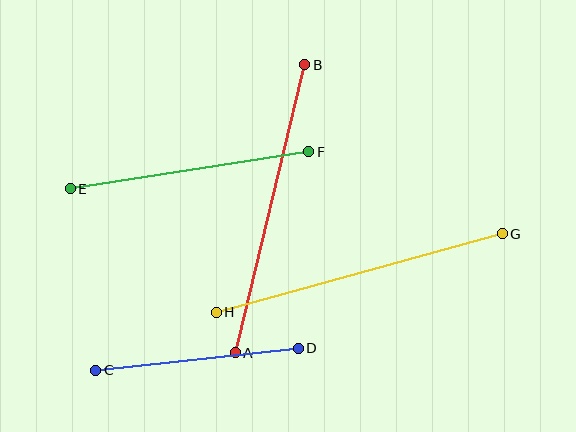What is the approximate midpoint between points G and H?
The midpoint is at approximately (359, 273) pixels.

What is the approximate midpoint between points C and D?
The midpoint is at approximately (197, 359) pixels.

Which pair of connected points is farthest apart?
Points G and H are farthest apart.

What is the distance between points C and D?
The distance is approximately 203 pixels.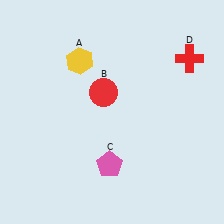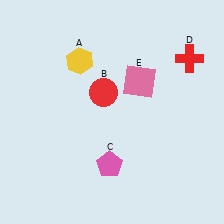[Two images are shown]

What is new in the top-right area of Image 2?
A pink square (E) was added in the top-right area of Image 2.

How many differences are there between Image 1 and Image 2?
There is 1 difference between the two images.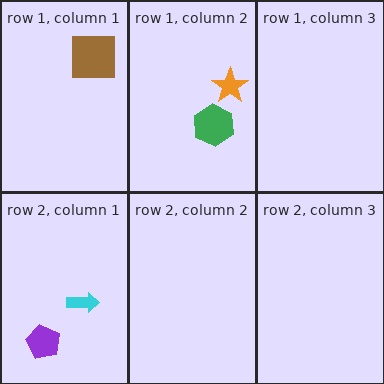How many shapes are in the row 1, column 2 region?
2.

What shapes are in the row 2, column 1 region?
The cyan arrow, the purple pentagon.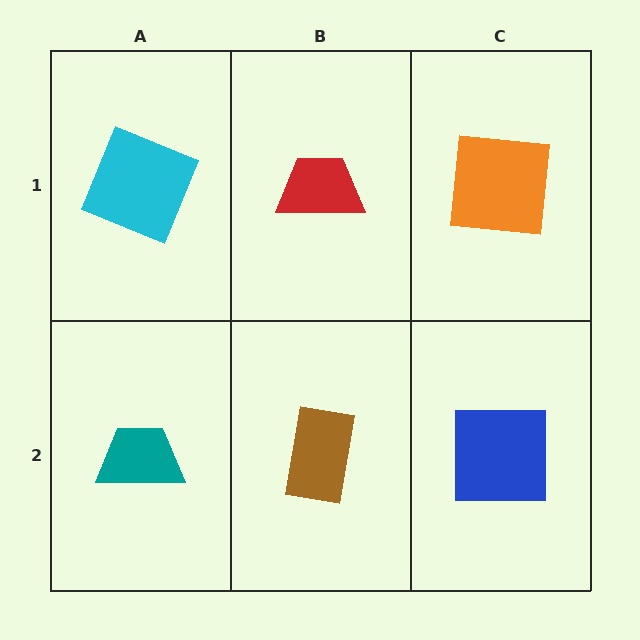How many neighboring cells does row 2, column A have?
2.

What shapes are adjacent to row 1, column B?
A brown rectangle (row 2, column B), a cyan square (row 1, column A), an orange square (row 1, column C).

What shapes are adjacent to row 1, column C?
A blue square (row 2, column C), a red trapezoid (row 1, column B).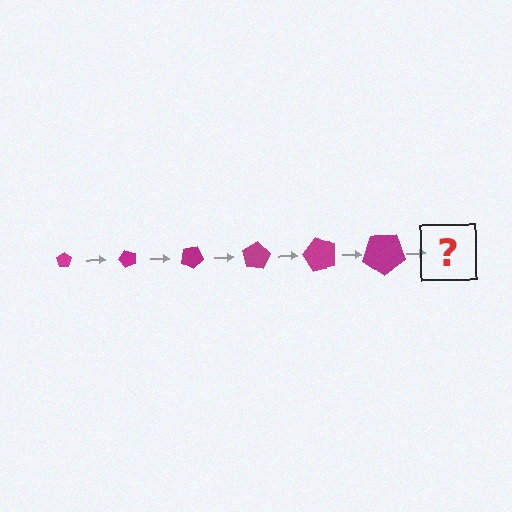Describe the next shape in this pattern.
It should be a pentagon, larger than the previous one and rotated 300 degrees from the start.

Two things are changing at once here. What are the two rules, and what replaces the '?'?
The two rules are that the pentagon grows larger each step and it rotates 50 degrees each step. The '?' should be a pentagon, larger than the previous one and rotated 300 degrees from the start.